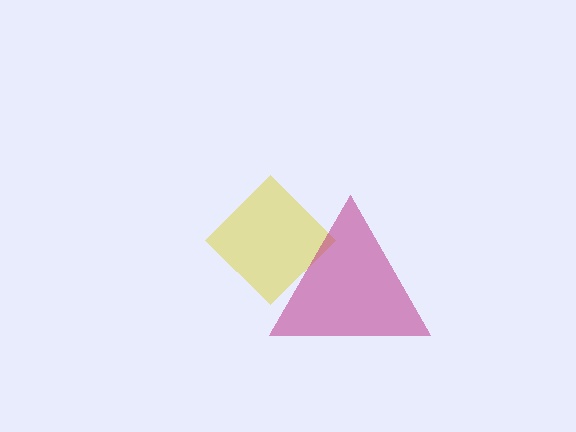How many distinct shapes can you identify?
There are 2 distinct shapes: a yellow diamond, a magenta triangle.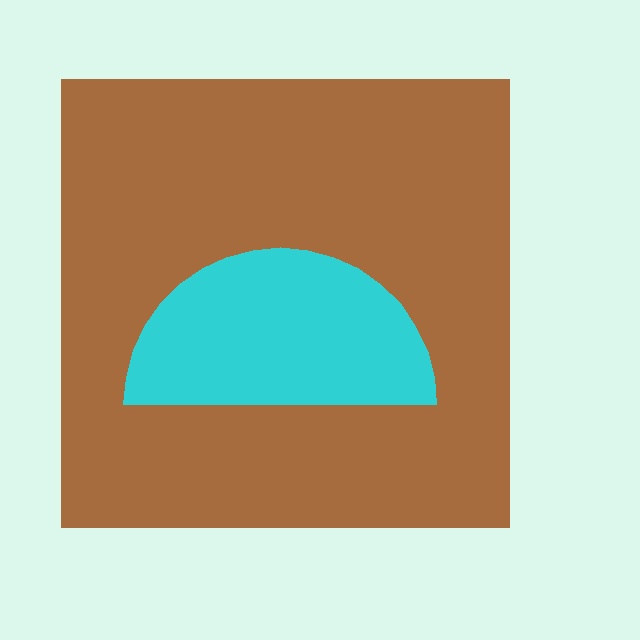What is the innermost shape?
The cyan semicircle.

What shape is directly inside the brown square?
The cyan semicircle.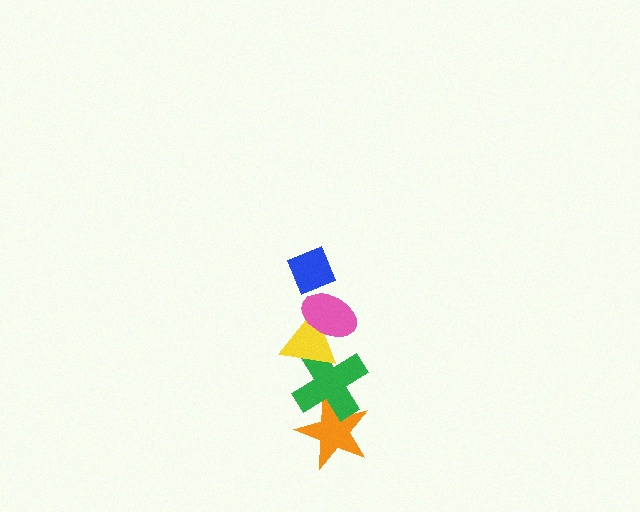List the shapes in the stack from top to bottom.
From top to bottom: the blue diamond, the pink ellipse, the yellow triangle, the green cross, the orange star.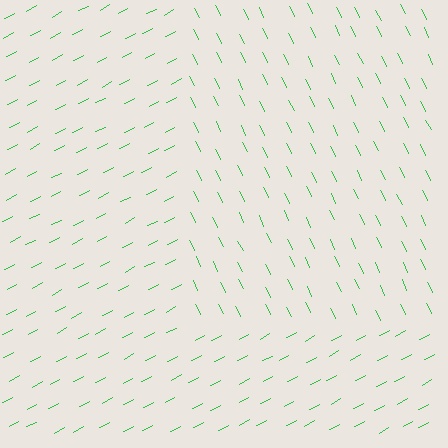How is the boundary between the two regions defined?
The boundary is defined purely by a change in line orientation (approximately 88 degrees difference). All lines are the same color and thickness.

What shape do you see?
I see a rectangle.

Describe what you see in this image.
The image is filled with small green line segments. A rectangle region in the image has lines oriented differently from the surrounding lines, creating a visible texture boundary.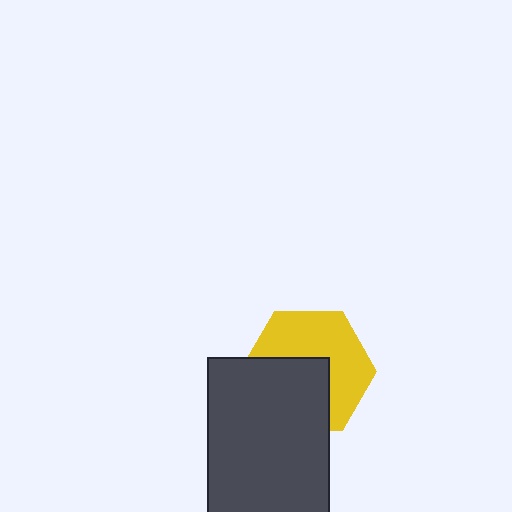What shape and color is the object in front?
The object in front is a dark gray rectangle.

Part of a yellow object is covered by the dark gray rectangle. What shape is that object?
It is a hexagon.